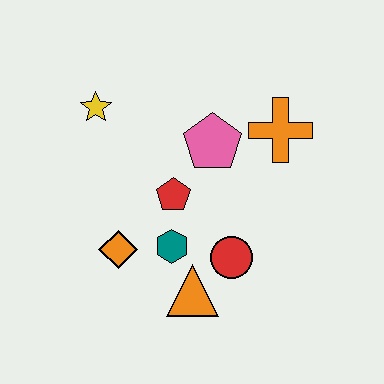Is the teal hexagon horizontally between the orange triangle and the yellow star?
Yes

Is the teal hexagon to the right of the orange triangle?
No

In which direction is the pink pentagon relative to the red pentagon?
The pink pentagon is above the red pentagon.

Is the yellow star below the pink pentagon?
No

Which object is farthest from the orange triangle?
The yellow star is farthest from the orange triangle.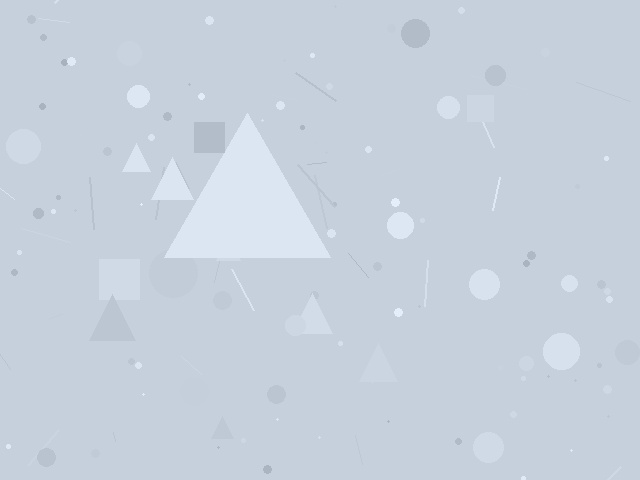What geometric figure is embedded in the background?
A triangle is embedded in the background.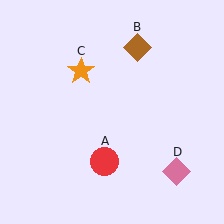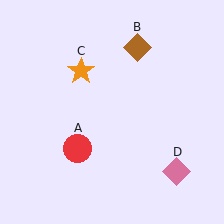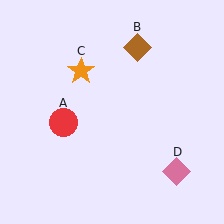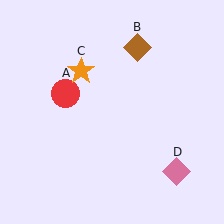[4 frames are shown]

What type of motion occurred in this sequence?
The red circle (object A) rotated clockwise around the center of the scene.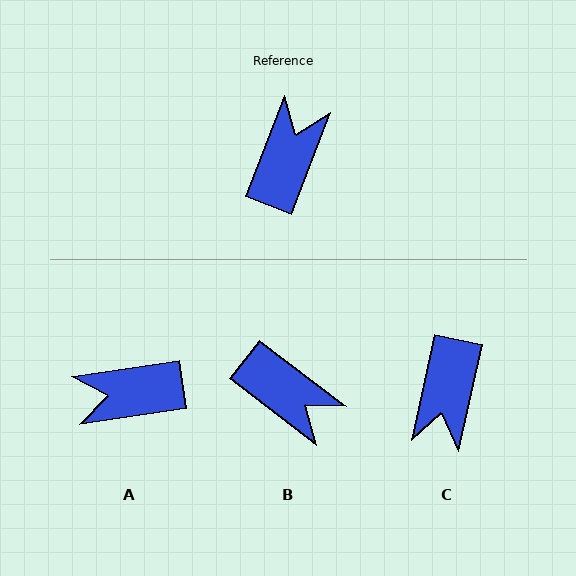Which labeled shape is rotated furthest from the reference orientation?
C, about 172 degrees away.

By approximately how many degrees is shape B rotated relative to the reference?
Approximately 107 degrees clockwise.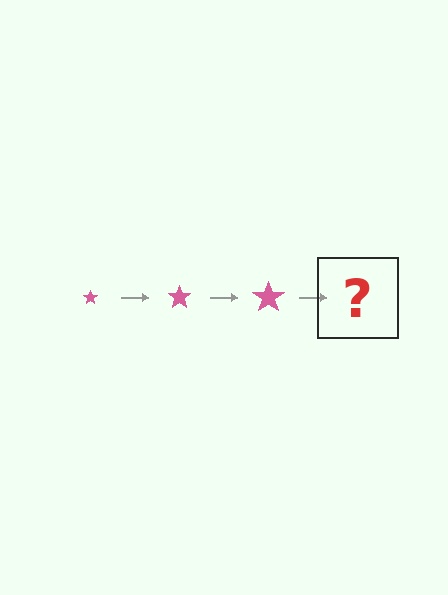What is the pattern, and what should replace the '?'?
The pattern is that the star gets progressively larger each step. The '?' should be a pink star, larger than the previous one.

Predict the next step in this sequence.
The next step is a pink star, larger than the previous one.